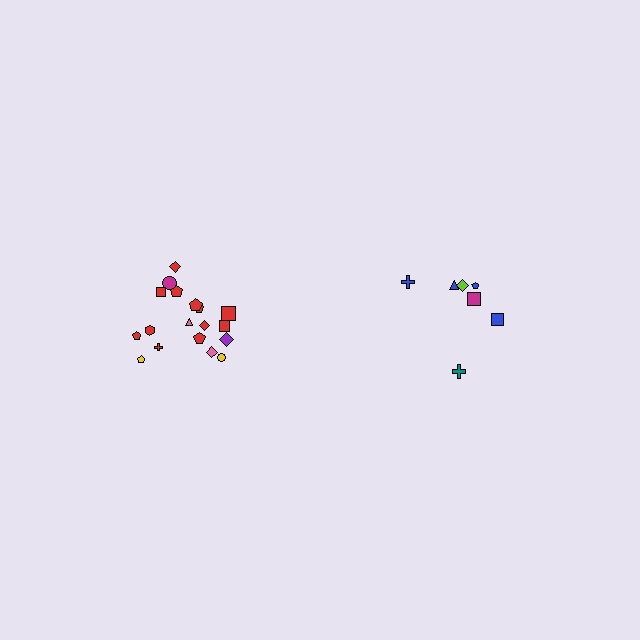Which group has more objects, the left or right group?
The left group.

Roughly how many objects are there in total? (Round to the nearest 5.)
Roughly 25 objects in total.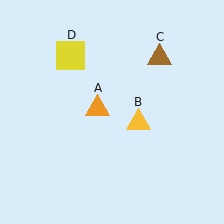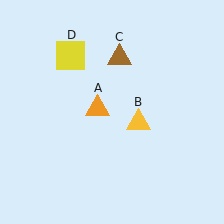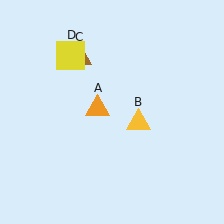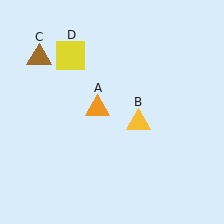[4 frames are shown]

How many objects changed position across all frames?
1 object changed position: brown triangle (object C).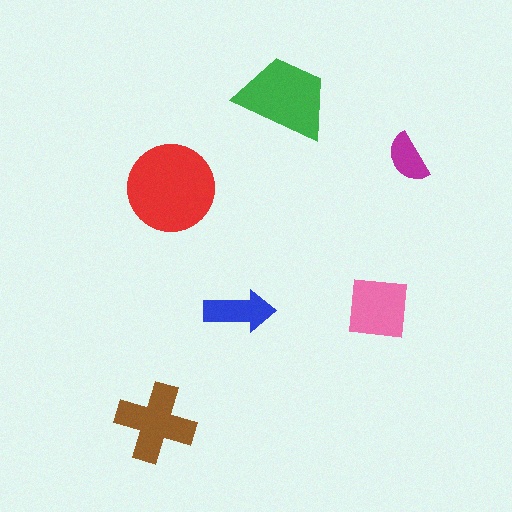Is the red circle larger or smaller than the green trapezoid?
Larger.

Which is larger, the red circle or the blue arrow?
The red circle.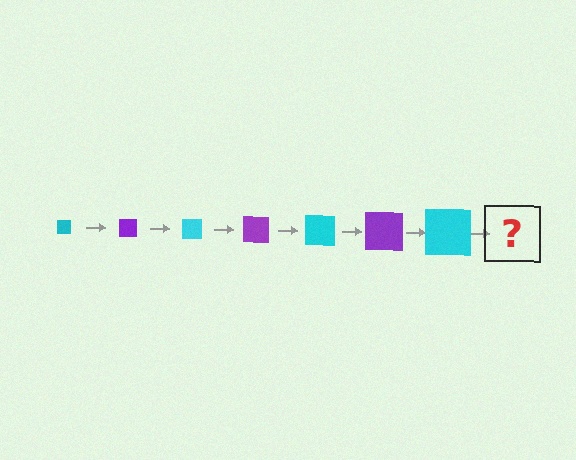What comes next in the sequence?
The next element should be a purple square, larger than the previous one.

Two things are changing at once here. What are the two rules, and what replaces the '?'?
The two rules are that the square grows larger each step and the color cycles through cyan and purple. The '?' should be a purple square, larger than the previous one.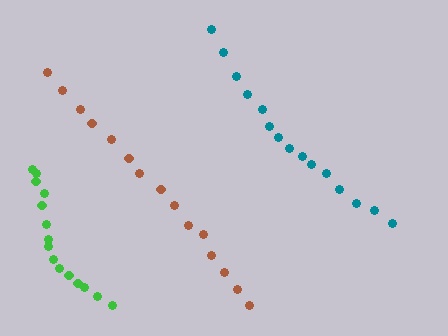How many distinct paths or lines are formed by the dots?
There are 3 distinct paths.